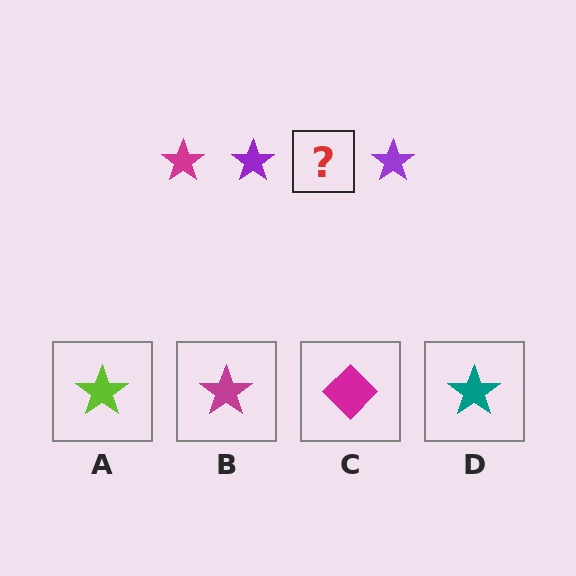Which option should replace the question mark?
Option B.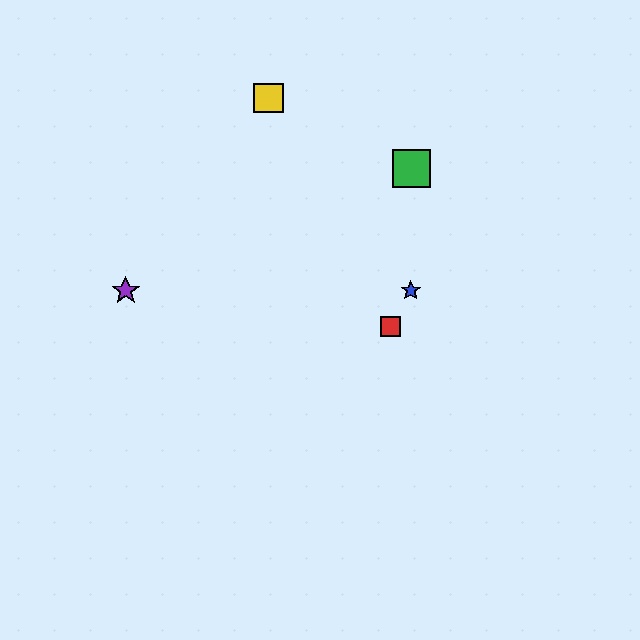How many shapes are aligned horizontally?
2 shapes (the blue star, the purple star) are aligned horizontally.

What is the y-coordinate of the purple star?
The purple star is at y≈291.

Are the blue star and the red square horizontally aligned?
No, the blue star is at y≈291 and the red square is at y≈326.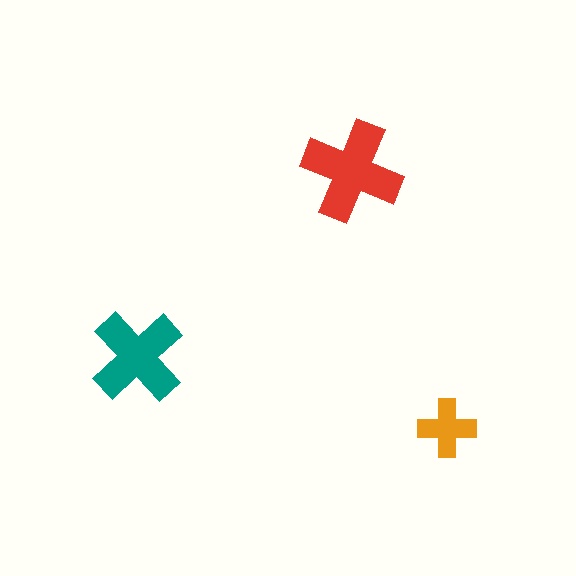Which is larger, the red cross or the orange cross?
The red one.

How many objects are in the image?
There are 3 objects in the image.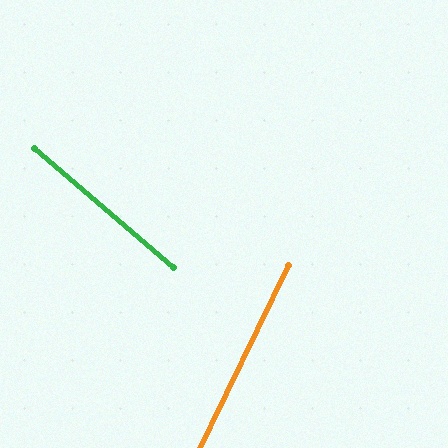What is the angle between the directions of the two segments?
Approximately 75 degrees.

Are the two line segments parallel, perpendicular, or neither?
Neither parallel nor perpendicular — they differ by about 75°.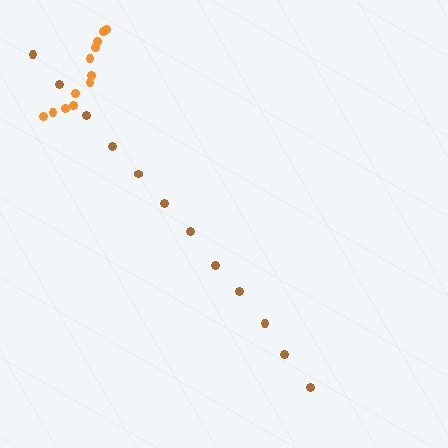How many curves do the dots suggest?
There are 2 distinct paths.